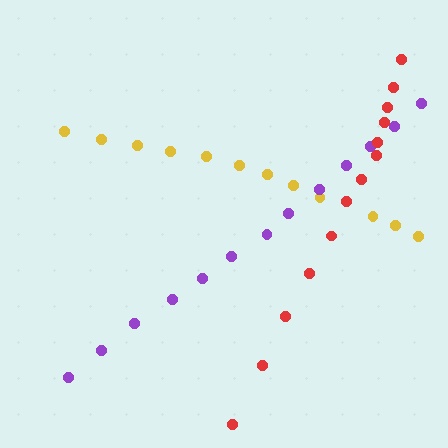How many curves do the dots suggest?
There are 3 distinct paths.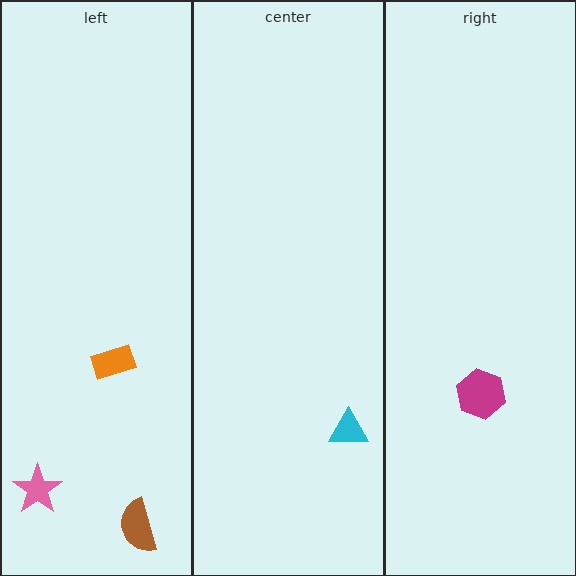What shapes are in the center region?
The cyan triangle.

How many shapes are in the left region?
3.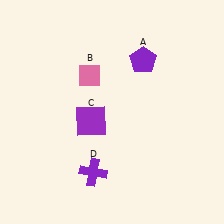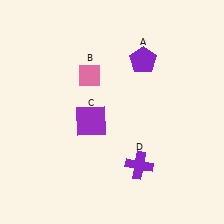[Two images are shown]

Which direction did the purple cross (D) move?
The purple cross (D) moved right.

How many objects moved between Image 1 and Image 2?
1 object moved between the two images.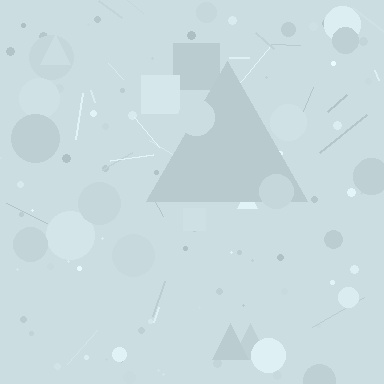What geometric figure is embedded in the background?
A triangle is embedded in the background.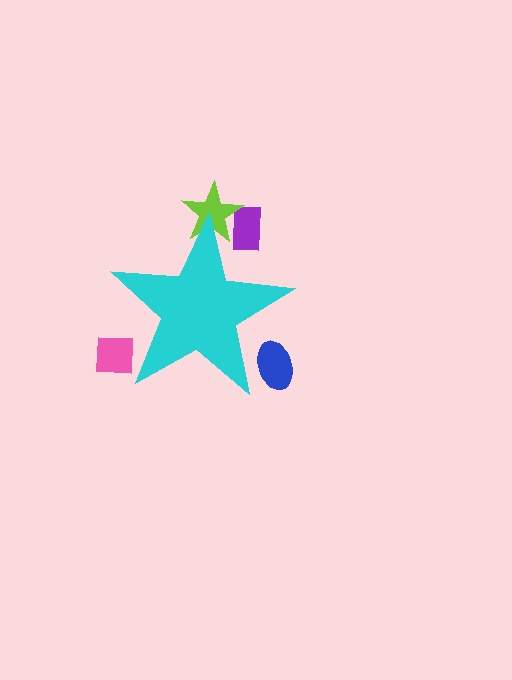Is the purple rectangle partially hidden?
Yes, the purple rectangle is partially hidden behind the cyan star.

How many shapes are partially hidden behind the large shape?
4 shapes are partially hidden.